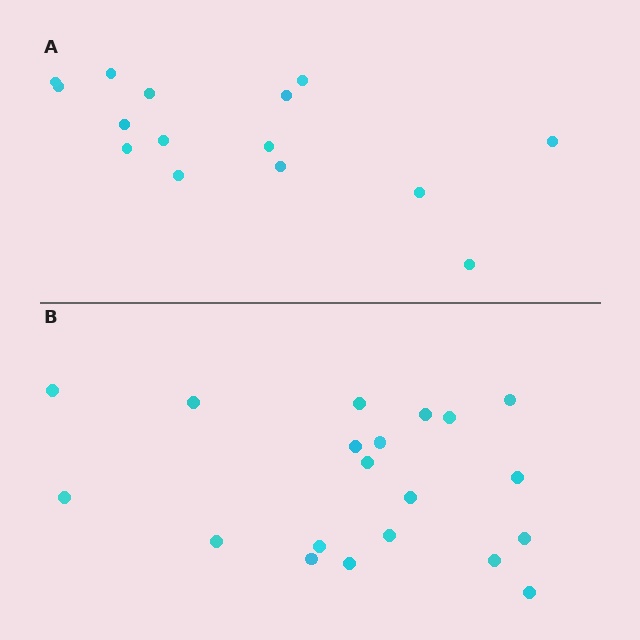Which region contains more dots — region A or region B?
Region B (the bottom region) has more dots.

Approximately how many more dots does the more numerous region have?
Region B has about 5 more dots than region A.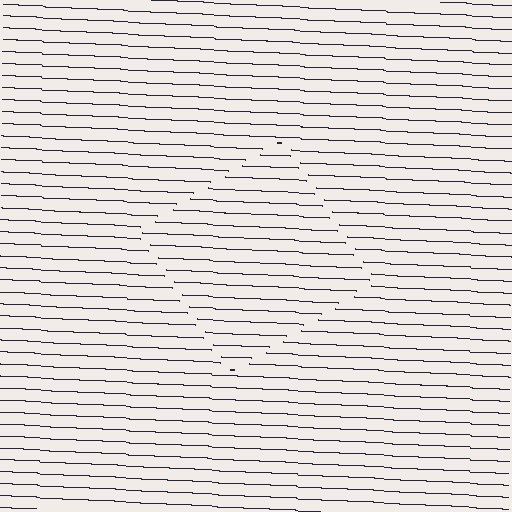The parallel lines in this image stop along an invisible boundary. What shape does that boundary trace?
An illusory square. The interior of the shape contains the same grating, shifted by half a period — the contour is defined by the phase discontinuity where line-ends from the inner and outer gratings abut.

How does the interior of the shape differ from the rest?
The interior of the shape contains the same grating, shifted by half a period — the contour is defined by the phase discontinuity where line-ends from the inner and outer gratings abut.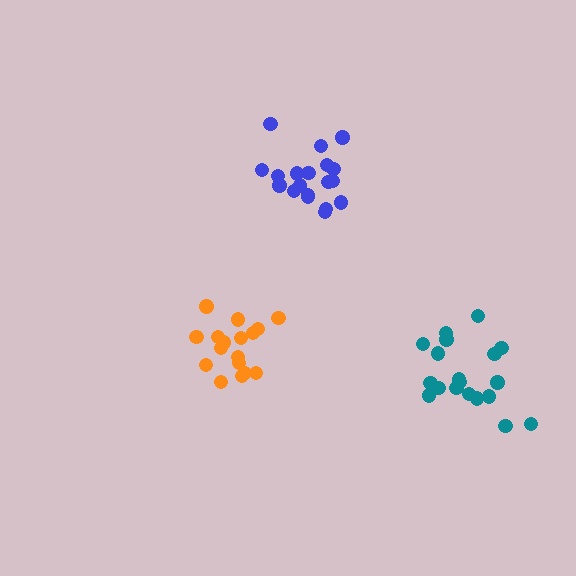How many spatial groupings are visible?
There are 3 spatial groupings.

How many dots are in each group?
Group 1: 17 dots, Group 2: 19 dots, Group 3: 19 dots (55 total).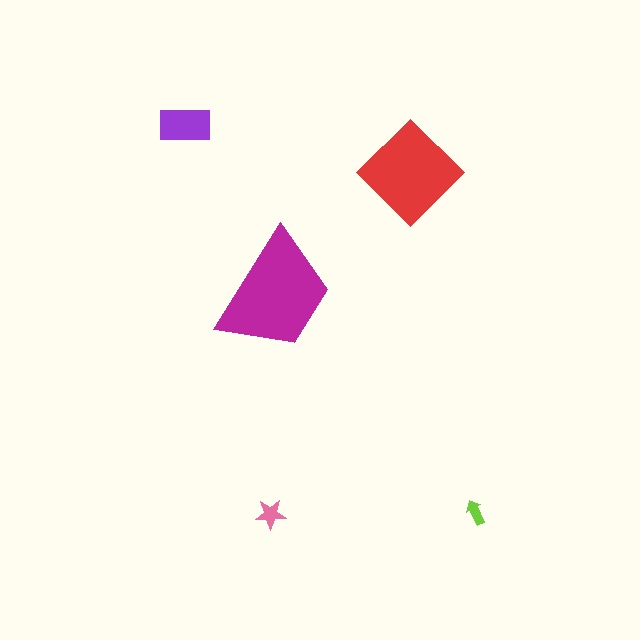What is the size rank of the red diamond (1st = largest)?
2nd.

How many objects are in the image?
There are 5 objects in the image.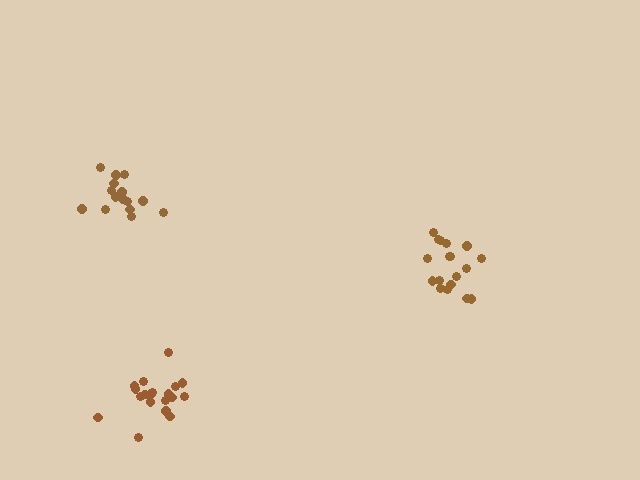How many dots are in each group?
Group 1: 18 dots, Group 2: 15 dots, Group 3: 19 dots (52 total).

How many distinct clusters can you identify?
There are 3 distinct clusters.